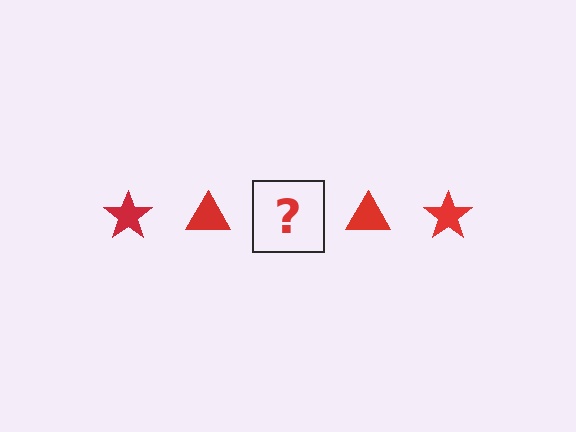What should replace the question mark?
The question mark should be replaced with a red star.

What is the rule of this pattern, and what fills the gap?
The rule is that the pattern cycles through star, triangle shapes in red. The gap should be filled with a red star.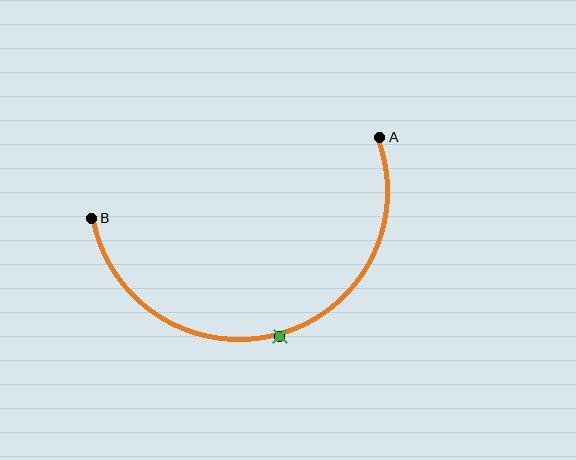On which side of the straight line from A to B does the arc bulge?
The arc bulges below the straight line connecting A and B.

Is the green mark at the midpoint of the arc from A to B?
Yes. The green mark lies on the arc at equal arc-length from both A and B — it is the arc midpoint.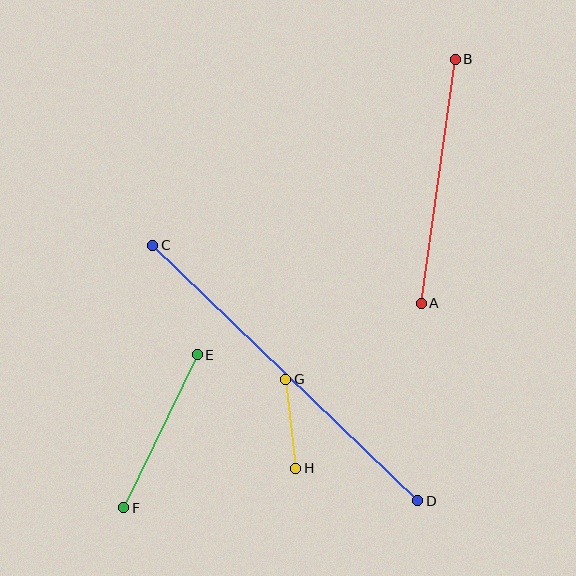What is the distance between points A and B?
The distance is approximately 246 pixels.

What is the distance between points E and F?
The distance is approximately 170 pixels.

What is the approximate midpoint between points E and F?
The midpoint is at approximately (161, 431) pixels.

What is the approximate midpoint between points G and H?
The midpoint is at approximately (291, 424) pixels.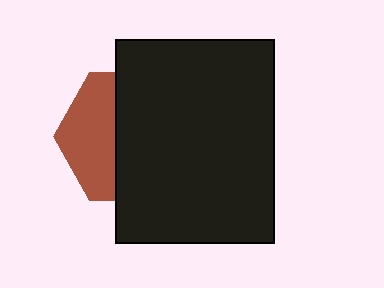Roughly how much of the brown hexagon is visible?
A small part of it is visible (roughly 40%).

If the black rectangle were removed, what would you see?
You would see the complete brown hexagon.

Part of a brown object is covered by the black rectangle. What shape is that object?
It is a hexagon.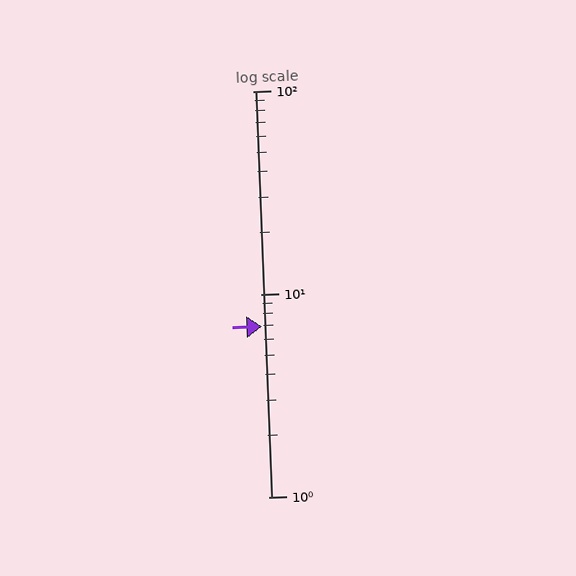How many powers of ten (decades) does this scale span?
The scale spans 2 decades, from 1 to 100.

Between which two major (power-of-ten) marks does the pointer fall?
The pointer is between 1 and 10.